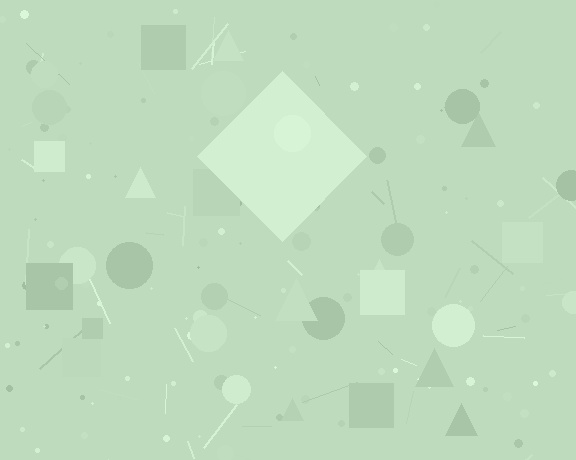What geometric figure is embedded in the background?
A diamond is embedded in the background.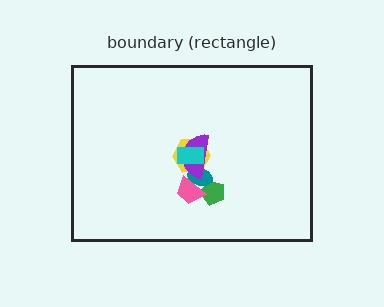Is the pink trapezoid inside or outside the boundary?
Inside.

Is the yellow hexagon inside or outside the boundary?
Inside.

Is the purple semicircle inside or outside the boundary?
Inside.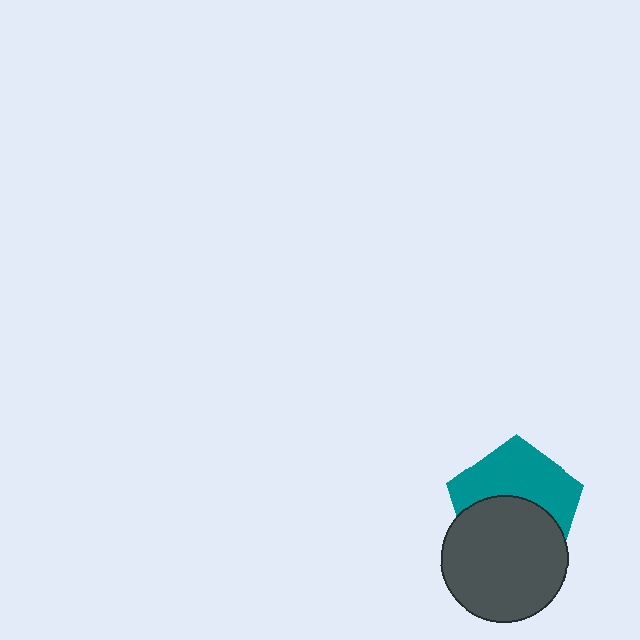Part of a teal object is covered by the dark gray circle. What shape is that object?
It is a pentagon.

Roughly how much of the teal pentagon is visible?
About half of it is visible (roughly 51%).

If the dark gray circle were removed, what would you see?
You would see the complete teal pentagon.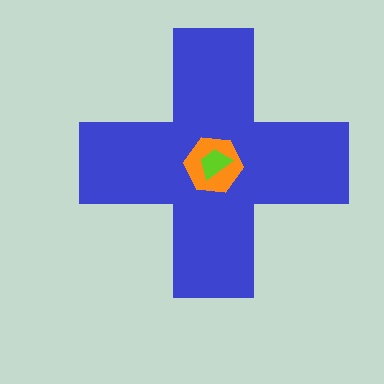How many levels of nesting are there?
3.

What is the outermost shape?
The blue cross.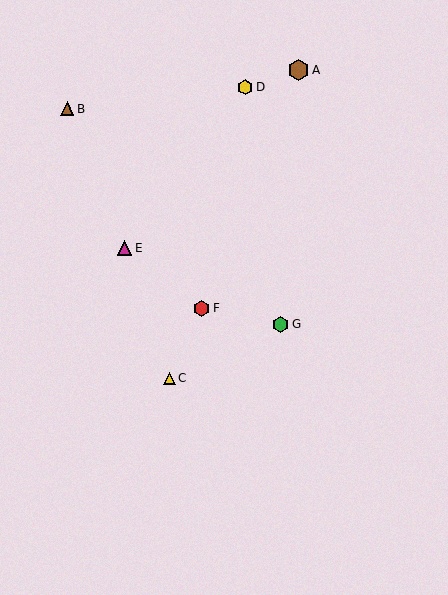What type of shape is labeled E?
Shape E is a magenta triangle.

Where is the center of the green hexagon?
The center of the green hexagon is at (281, 324).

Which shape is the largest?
The brown hexagon (labeled A) is the largest.